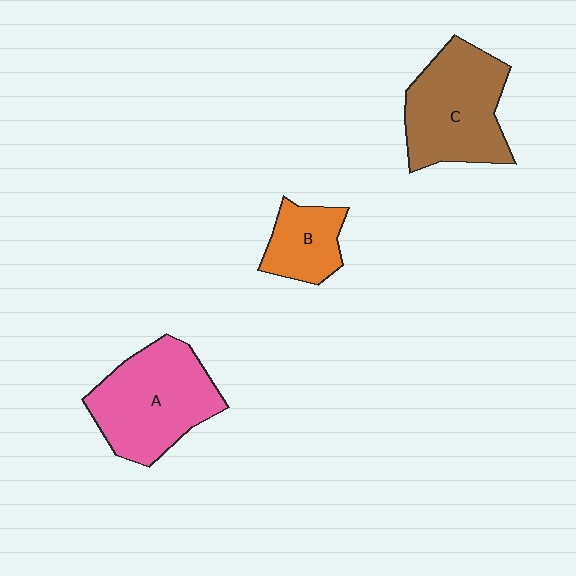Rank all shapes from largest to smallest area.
From largest to smallest: A (pink), C (brown), B (orange).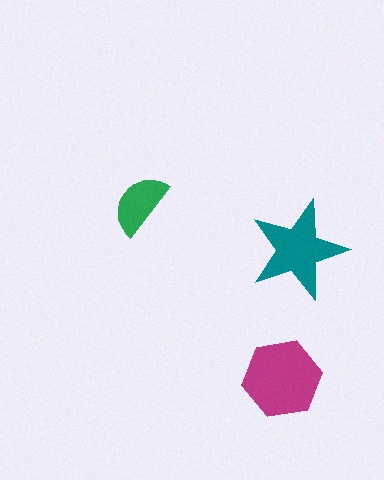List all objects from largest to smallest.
The magenta hexagon, the teal star, the green semicircle.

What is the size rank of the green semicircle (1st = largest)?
3rd.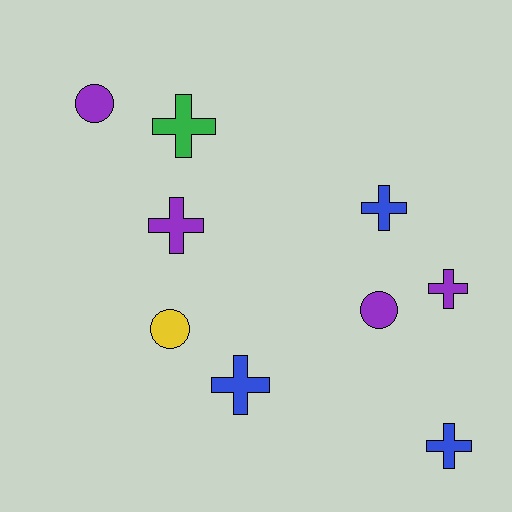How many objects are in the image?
There are 9 objects.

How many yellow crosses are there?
There are no yellow crosses.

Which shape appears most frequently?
Cross, with 6 objects.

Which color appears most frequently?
Purple, with 4 objects.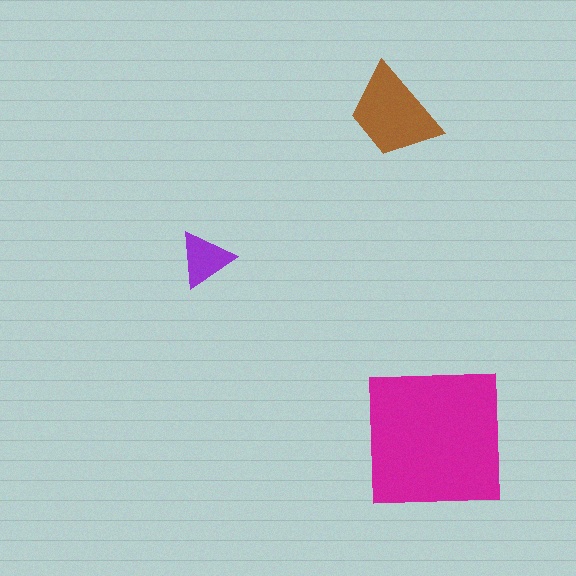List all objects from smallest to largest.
The purple triangle, the brown trapezoid, the magenta square.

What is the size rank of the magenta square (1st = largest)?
1st.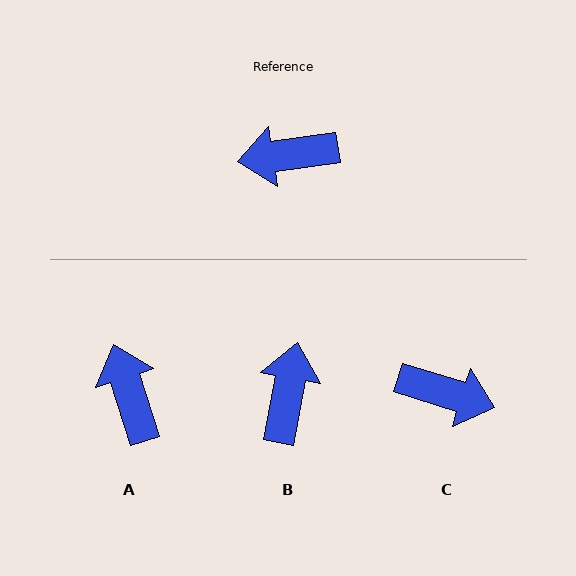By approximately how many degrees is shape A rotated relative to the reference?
Approximately 80 degrees clockwise.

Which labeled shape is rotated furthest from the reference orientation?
C, about 154 degrees away.